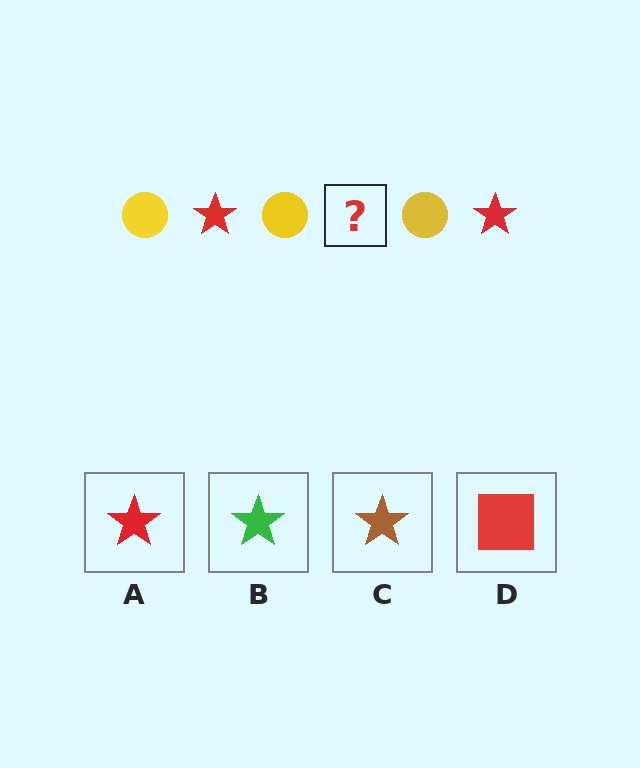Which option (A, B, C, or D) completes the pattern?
A.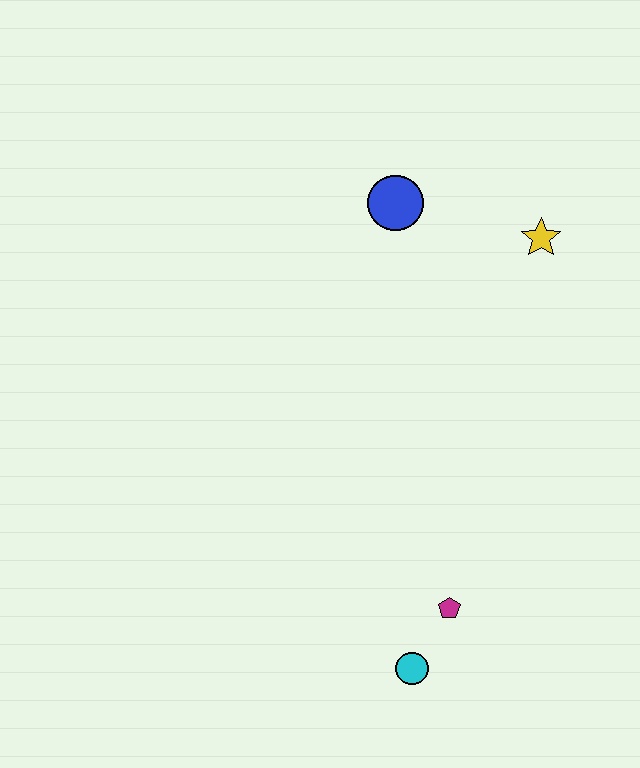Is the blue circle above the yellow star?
Yes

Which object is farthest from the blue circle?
The cyan circle is farthest from the blue circle.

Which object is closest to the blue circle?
The yellow star is closest to the blue circle.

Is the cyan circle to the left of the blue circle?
No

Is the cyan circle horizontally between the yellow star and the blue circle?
Yes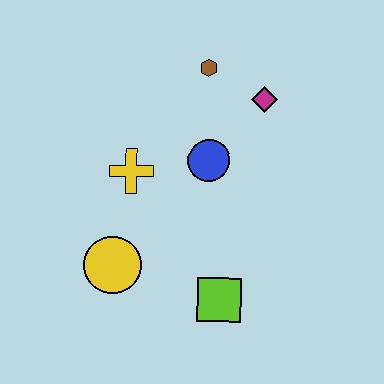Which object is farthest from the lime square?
The brown hexagon is farthest from the lime square.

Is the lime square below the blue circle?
Yes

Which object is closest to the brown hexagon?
The magenta diamond is closest to the brown hexagon.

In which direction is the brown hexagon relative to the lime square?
The brown hexagon is above the lime square.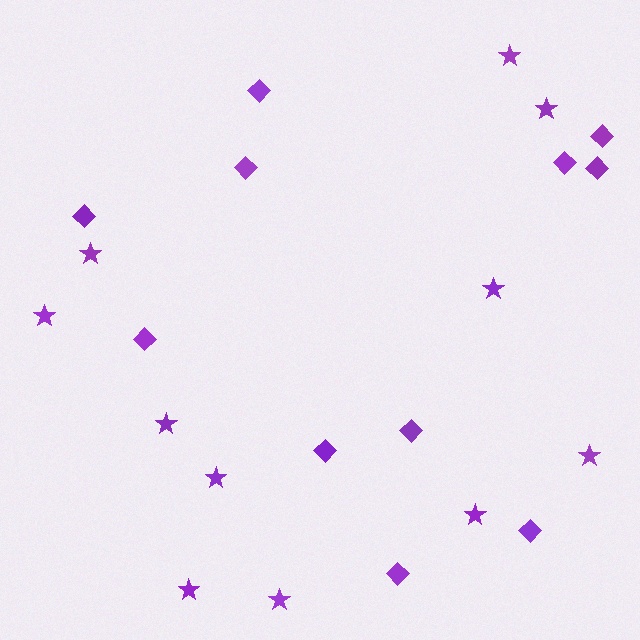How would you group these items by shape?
There are 2 groups: one group of stars (11) and one group of diamonds (11).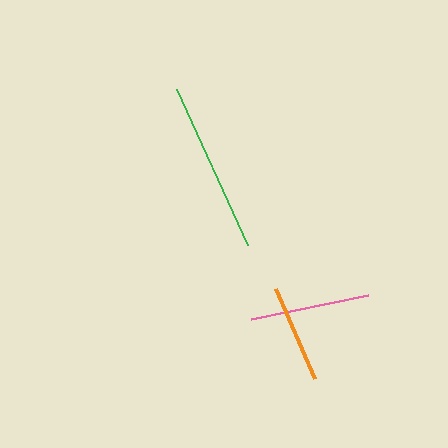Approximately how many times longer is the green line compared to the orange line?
The green line is approximately 1.7 times the length of the orange line.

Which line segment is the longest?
The green line is the longest at approximately 172 pixels.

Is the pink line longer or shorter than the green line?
The green line is longer than the pink line.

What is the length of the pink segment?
The pink segment is approximately 120 pixels long.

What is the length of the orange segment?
The orange segment is approximately 98 pixels long.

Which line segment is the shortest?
The orange line is the shortest at approximately 98 pixels.